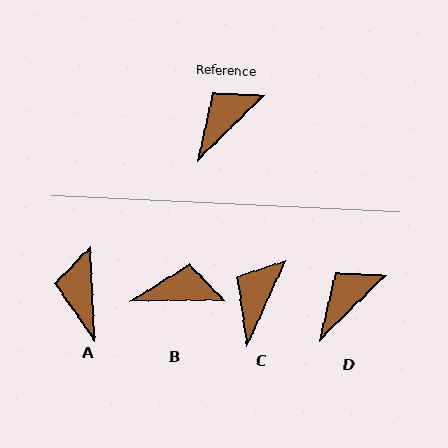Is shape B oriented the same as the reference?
No, it is off by about 44 degrees.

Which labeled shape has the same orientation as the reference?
D.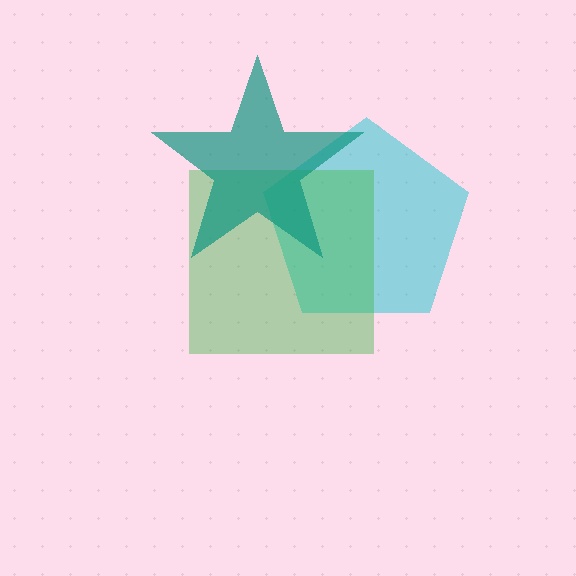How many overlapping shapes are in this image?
There are 3 overlapping shapes in the image.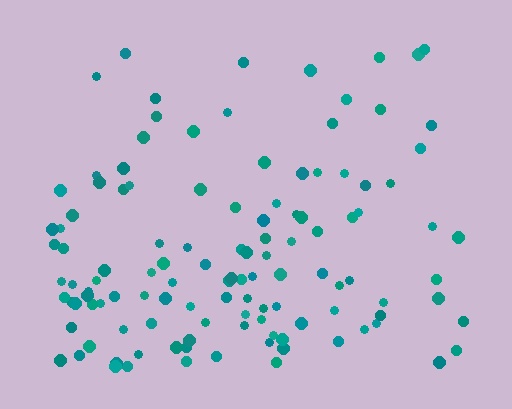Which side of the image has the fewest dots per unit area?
The top.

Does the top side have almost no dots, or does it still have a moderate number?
Still a moderate number, just noticeably fewer than the bottom.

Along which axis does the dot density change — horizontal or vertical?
Vertical.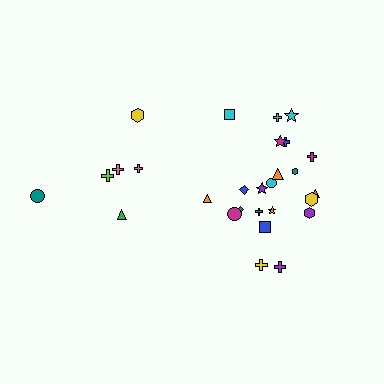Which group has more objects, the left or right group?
The right group.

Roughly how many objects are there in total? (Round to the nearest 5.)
Roughly 30 objects in total.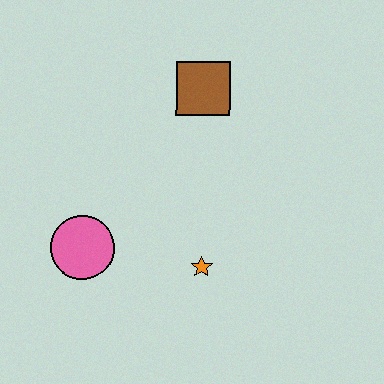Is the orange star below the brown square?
Yes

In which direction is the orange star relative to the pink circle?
The orange star is to the right of the pink circle.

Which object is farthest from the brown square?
The pink circle is farthest from the brown square.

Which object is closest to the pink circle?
The orange star is closest to the pink circle.